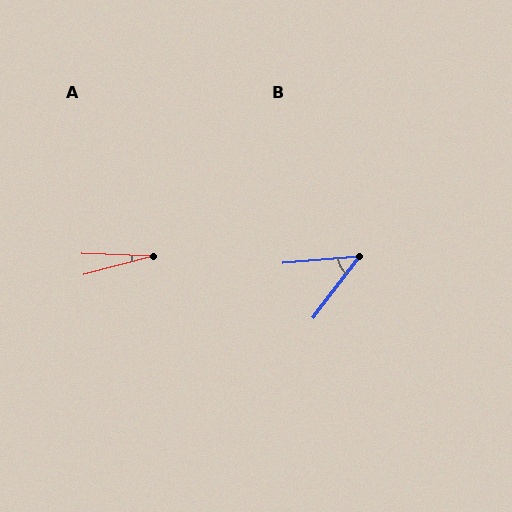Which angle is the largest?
B, at approximately 48 degrees.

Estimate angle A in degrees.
Approximately 17 degrees.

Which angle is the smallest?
A, at approximately 17 degrees.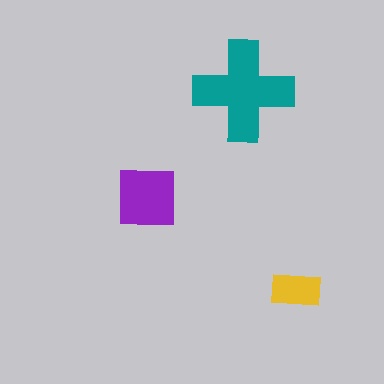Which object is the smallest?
The yellow rectangle.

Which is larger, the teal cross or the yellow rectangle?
The teal cross.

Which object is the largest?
The teal cross.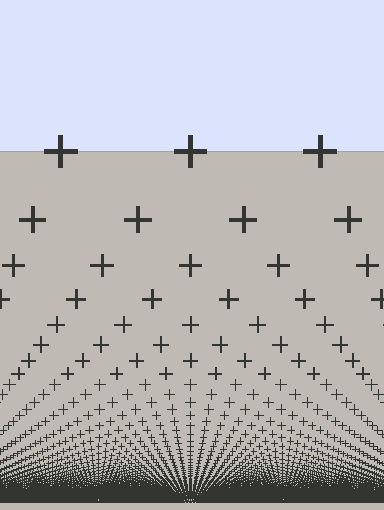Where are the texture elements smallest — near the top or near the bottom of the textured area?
Near the bottom.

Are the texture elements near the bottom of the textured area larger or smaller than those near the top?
Smaller. The gradient is inverted — elements near the bottom are smaller and denser.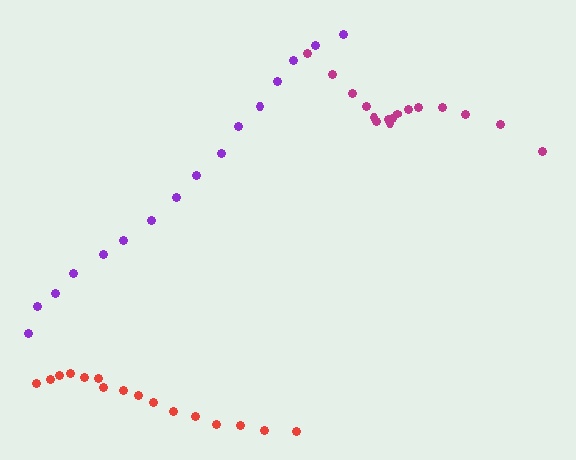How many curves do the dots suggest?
There are 3 distinct paths.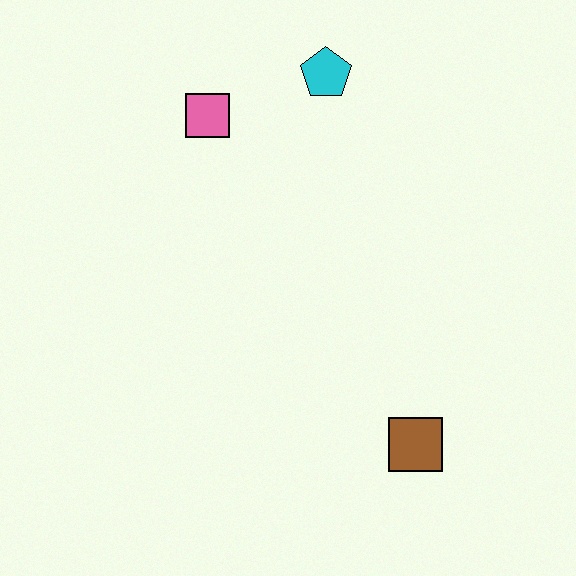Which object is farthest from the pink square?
The brown square is farthest from the pink square.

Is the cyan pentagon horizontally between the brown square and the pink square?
Yes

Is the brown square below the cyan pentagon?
Yes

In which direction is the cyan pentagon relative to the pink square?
The cyan pentagon is to the right of the pink square.